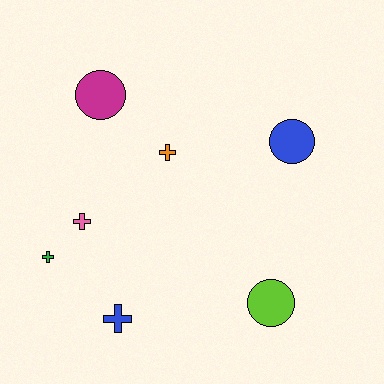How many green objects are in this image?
There is 1 green object.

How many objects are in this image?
There are 7 objects.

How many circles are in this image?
There are 3 circles.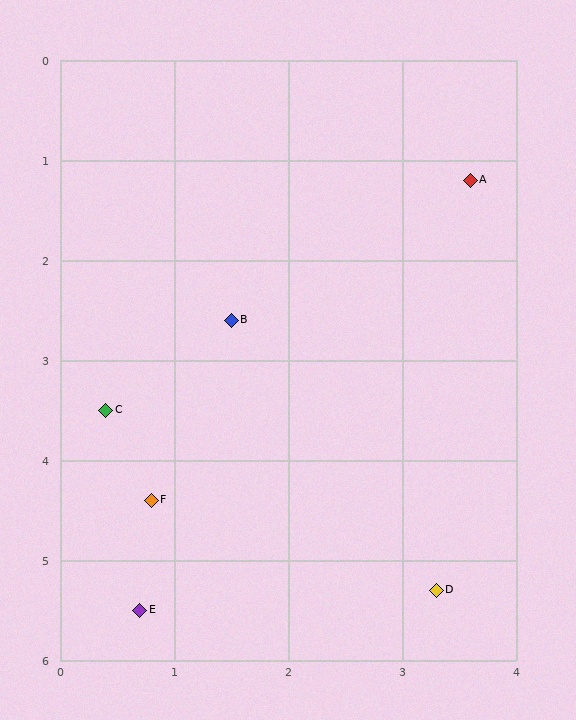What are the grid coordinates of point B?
Point B is at approximately (1.5, 2.6).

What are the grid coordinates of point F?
Point F is at approximately (0.8, 4.4).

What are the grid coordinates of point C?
Point C is at approximately (0.4, 3.5).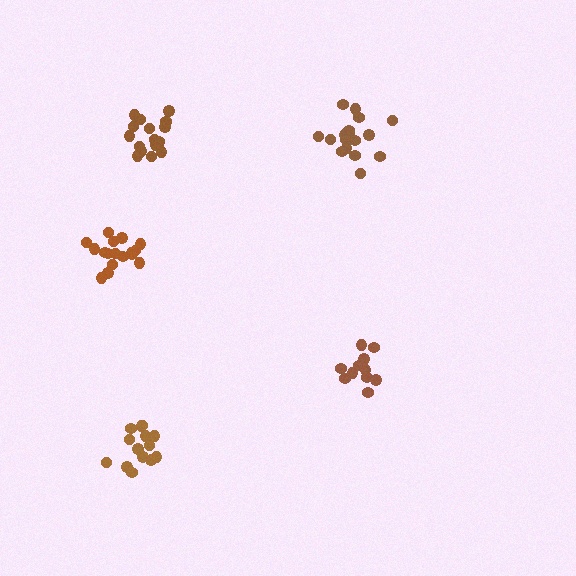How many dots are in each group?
Group 1: 17 dots, Group 2: 13 dots, Group 3: 14 dots, Group 4: 17 dots, Group 5: 17 dots (78 total).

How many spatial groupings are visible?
There are 5 spatial groupings.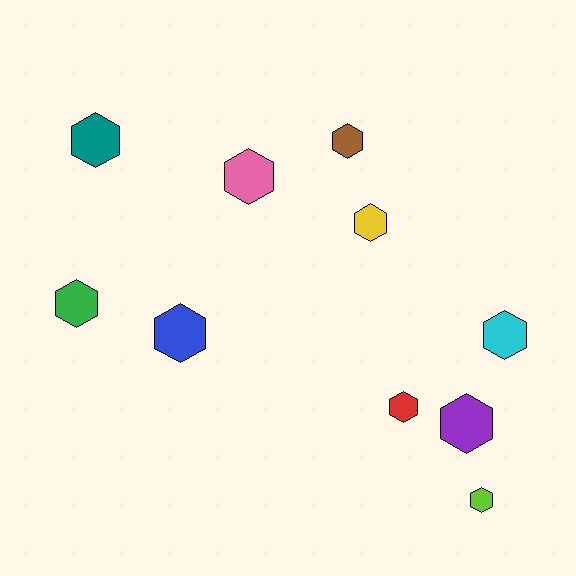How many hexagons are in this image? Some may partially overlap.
There are 10 hexagons.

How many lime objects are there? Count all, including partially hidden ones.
There is 1 lime object.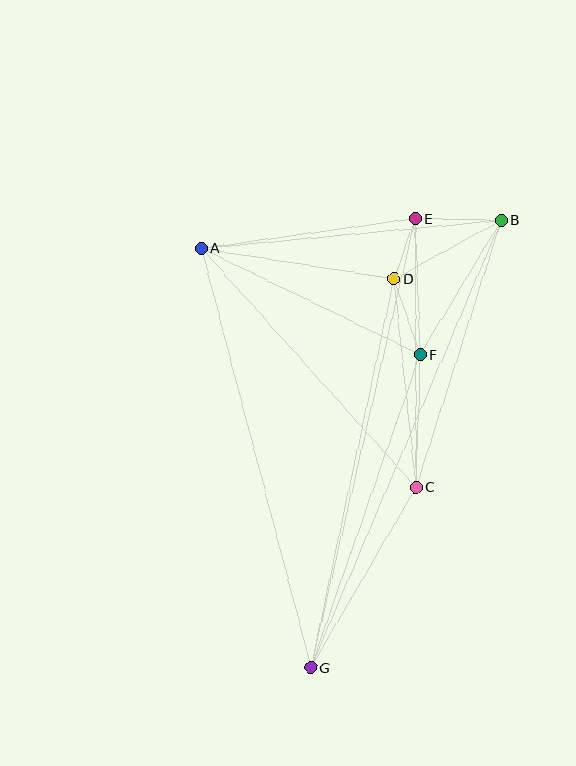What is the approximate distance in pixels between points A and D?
The distance between A and D is approximately 195 pixels.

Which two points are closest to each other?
Points D and E are closest to each other.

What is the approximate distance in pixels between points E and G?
The distance between E and G is approximately 460 pixels.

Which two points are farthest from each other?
Points B and G are farthest from each other.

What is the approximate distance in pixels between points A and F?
The distance between A and F is approximately 243 pixels.